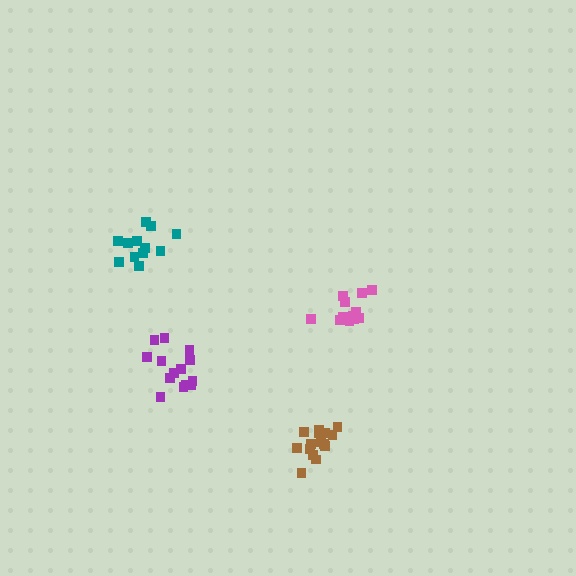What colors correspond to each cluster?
The clusters are colored: teal, purple, brown, pink.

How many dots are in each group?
Group 1: 13 dots, Group 2: 14 dots, Group 3: 15 dots, Group 4: 12 dots (54 total).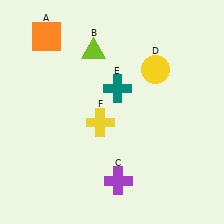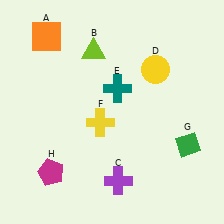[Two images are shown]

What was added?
A green diamond (G), a magenta pentagon (H) were added in Image 2.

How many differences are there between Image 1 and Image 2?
There are 2 differences between the two images.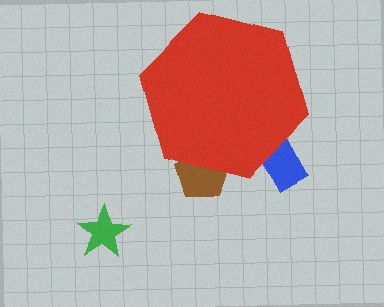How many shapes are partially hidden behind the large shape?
2 shapes are partially hidden.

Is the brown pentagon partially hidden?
Yes, the brown pentagon is partially hidden behind the red hexagon.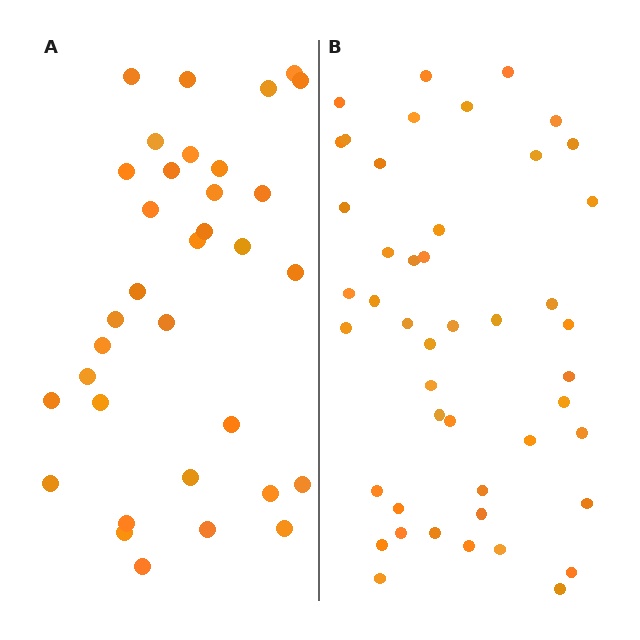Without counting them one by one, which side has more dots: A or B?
Region B (the right region) has more dots.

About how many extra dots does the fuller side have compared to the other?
Region B has roughly 12 or so more dots than region A.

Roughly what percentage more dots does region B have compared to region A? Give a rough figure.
About 35% more.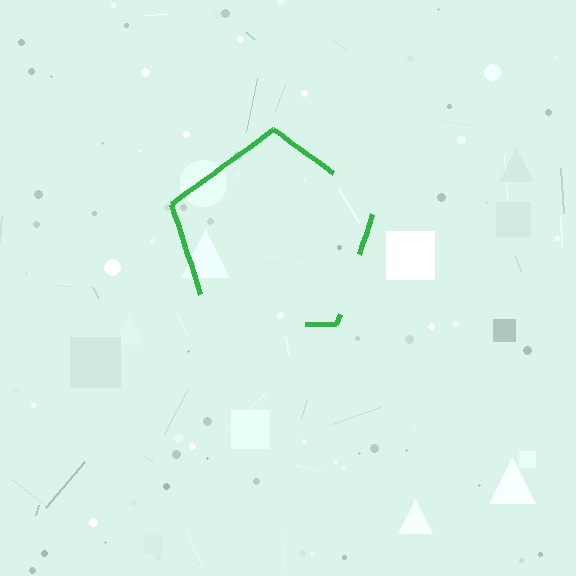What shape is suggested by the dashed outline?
The dashed outline suggests a pentagon.